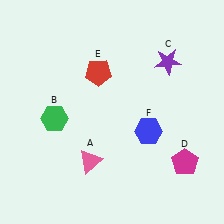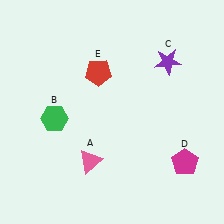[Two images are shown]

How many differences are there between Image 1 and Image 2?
There is 1 difference between the two images.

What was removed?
The blue hexagon (F) was removed in Image 2.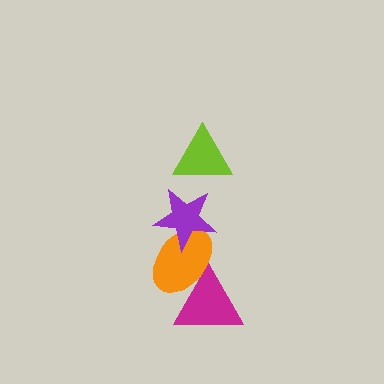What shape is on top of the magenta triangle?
The orange ellipse is on top of the magenta triangle.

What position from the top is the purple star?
The purple star is 2nd from the top.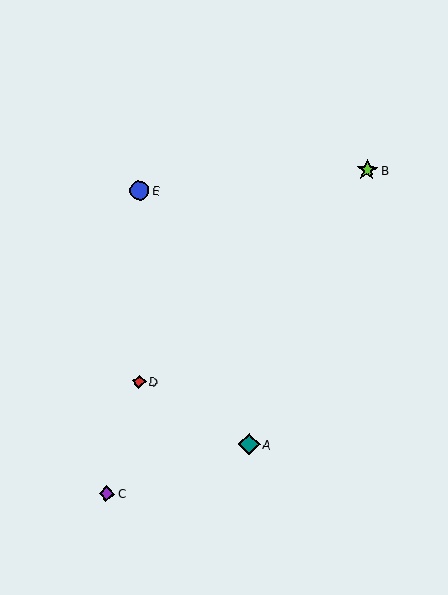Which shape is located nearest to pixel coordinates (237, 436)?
The teal diamond (labeled A) at (249, 444) is nearest to that location.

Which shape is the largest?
The teal diamond (labeled A) is the largest.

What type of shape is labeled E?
Shape E is a blue circle.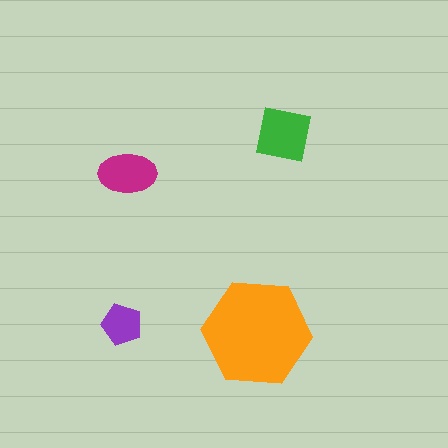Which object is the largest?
The orange hexagon.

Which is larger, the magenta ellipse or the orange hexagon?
The orange hexagon.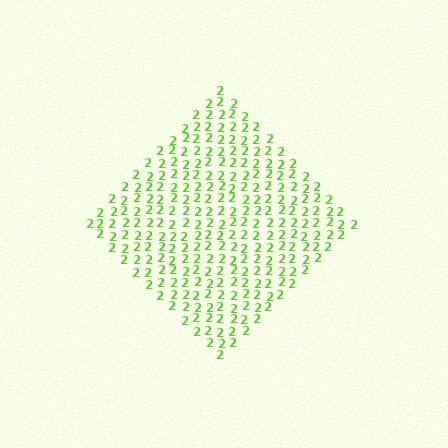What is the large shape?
The large shape is a diamond.